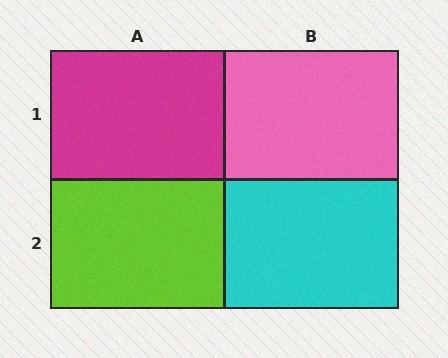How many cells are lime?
1 cell is lime.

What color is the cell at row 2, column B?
Cyan.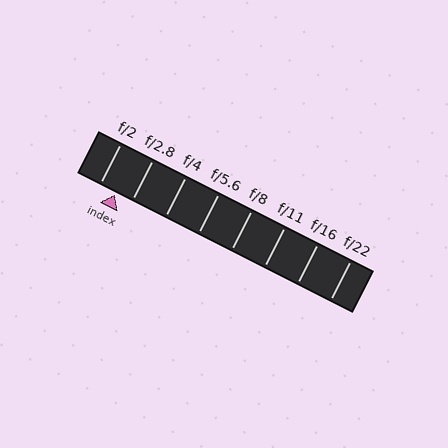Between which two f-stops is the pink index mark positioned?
The index mark is between f/2 and f/2.8.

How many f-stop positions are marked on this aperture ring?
There are 8 f-stop positions marked.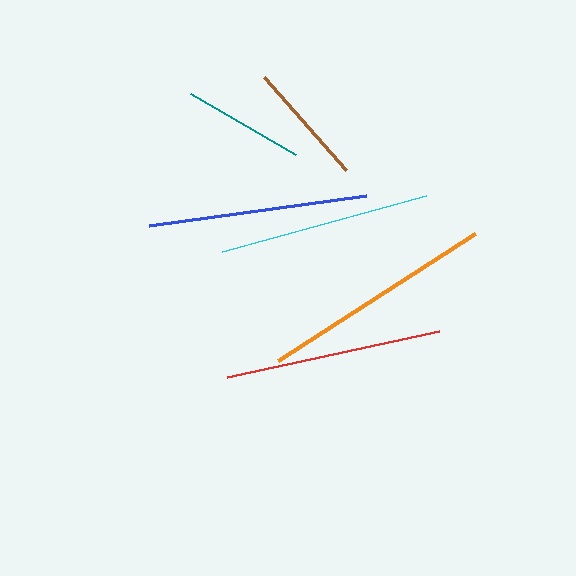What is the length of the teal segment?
The teal segment is approximately 122 pixels long.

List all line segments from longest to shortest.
From longest to shortest: orange, blue, red, cyan, brown, teal.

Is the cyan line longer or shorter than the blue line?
The blue line is longer than the cyan line.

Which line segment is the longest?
The orange line is the longest at approximately 234 pixels.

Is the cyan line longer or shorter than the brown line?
The cyan line is longer than the brown line.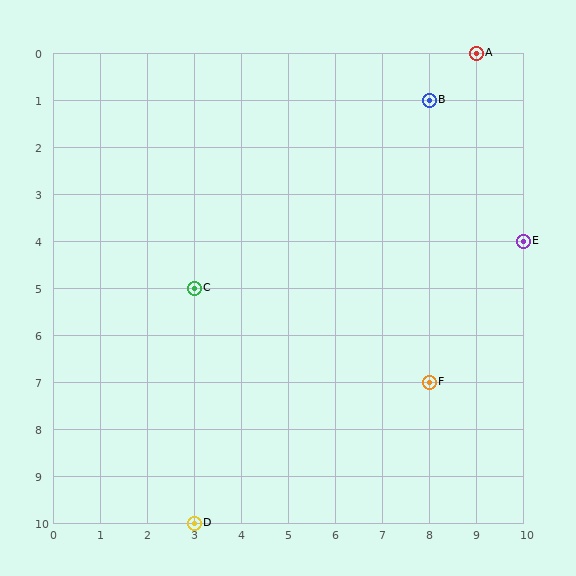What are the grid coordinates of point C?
Point C is at grid coordinates (3, 5).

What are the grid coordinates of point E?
Point E is at grid coordinates (10, 4).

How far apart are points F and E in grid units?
Points F and E are 2 columns and 3 rows apart (about 3.6 grid units diagonally).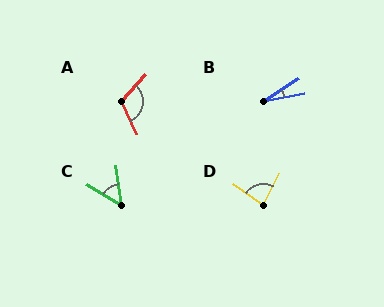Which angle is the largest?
A, at approximately 112 degrees.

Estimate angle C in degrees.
Approximately 51 degrees.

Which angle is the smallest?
B, at approximately 22 degrees.